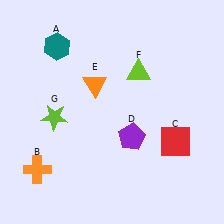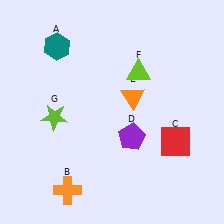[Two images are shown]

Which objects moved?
The objects that moved are: the orange cross (B), the orange triangle (E).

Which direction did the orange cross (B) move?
The orange cross (B) moved right.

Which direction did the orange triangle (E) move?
The orange triangle (E) moved right.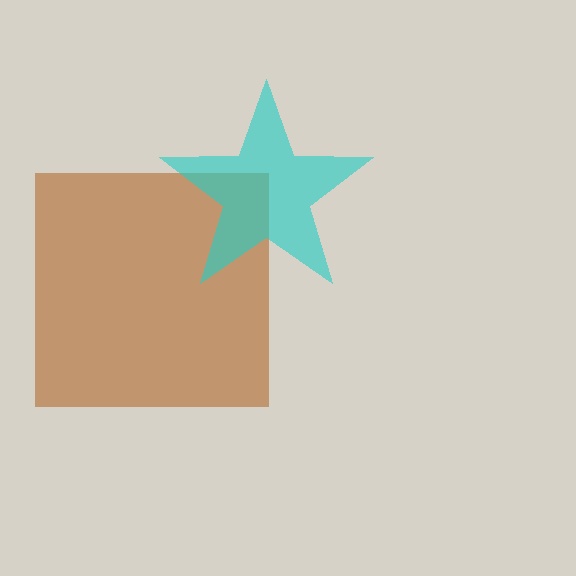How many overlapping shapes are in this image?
There are 2 overlapping shapes in the image.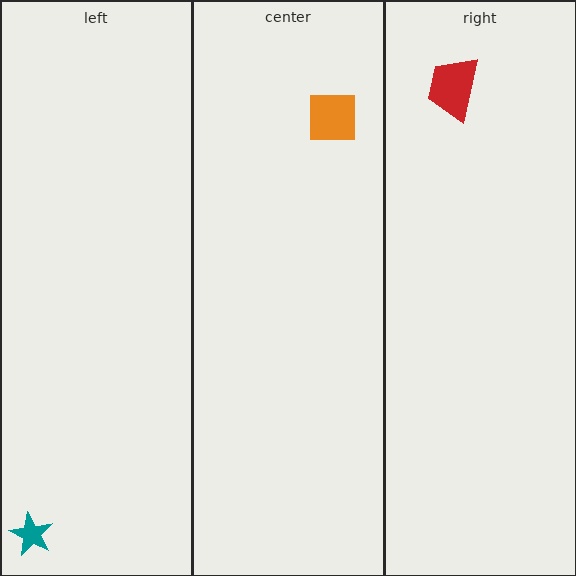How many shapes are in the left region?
1.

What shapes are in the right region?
The red trapezoid.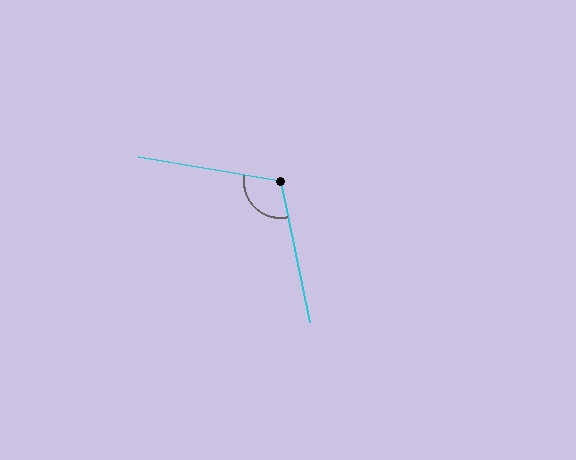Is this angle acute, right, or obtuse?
It is obtuse.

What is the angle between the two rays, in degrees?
Approximately 111 degrees.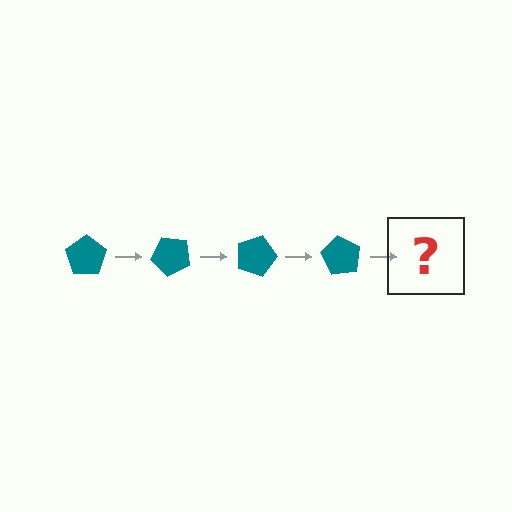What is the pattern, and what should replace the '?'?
The pattern is that the pentagon rotates 45 degrees each step. The '?' should be a teal pentagon rotated 180 degrees.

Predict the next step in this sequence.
The next step is a teal pentagon rotated 180 degrees.